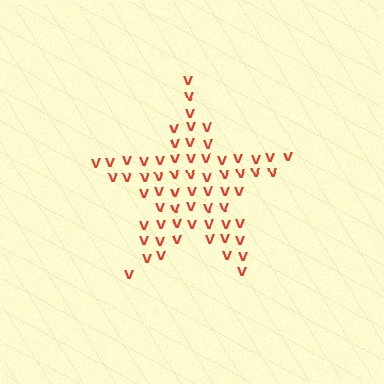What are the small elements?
The small elements are letter V's.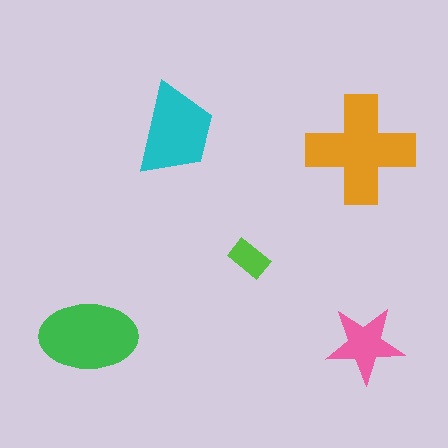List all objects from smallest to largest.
The lime rectangle, the pink star, the cyan trapezoid, the green ellipse, the orange cross.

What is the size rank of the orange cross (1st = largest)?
1st.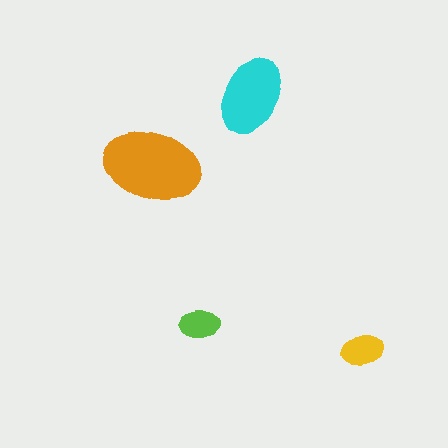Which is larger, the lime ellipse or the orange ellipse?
The orange one.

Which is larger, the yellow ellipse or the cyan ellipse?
The cyan one.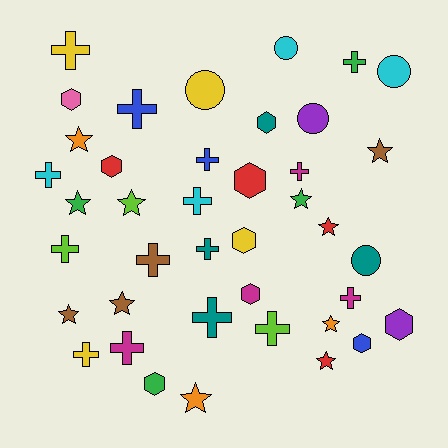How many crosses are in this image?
There are 15 crosses.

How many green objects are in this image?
There are 4 green objects.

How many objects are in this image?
There are 40 objects.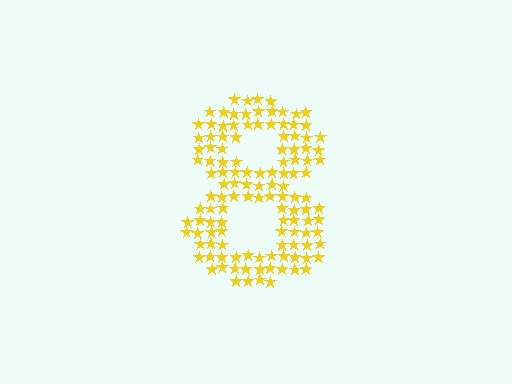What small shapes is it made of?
It is made of small stars.